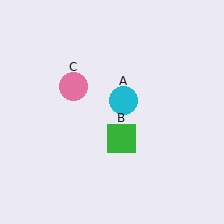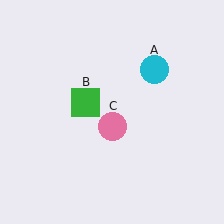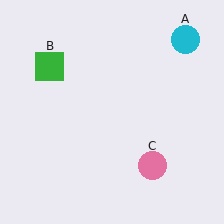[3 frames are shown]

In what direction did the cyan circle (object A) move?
The cyan circle (object A) moved up and to the right.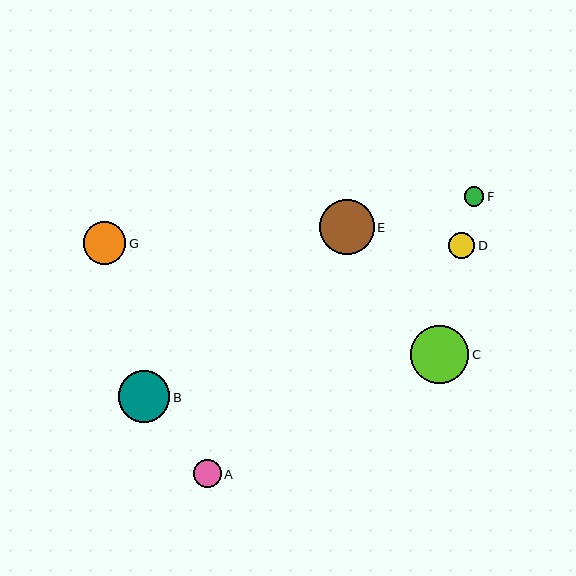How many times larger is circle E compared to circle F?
Circle E is approximately 2.8 times the size of circle F.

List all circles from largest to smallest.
From largest to smallest: C, E, B, G, A, D, F.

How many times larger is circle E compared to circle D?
Circle E is approximately 2.1 times the size of circle D.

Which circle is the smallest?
Circle F is the smallest with a size of approximately 20 pixels.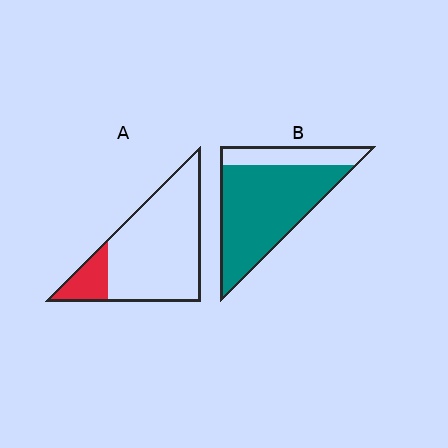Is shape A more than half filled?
No.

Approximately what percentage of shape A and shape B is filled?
A is approximately 15% and B is approximately 75%.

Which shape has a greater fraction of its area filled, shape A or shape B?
Shape B.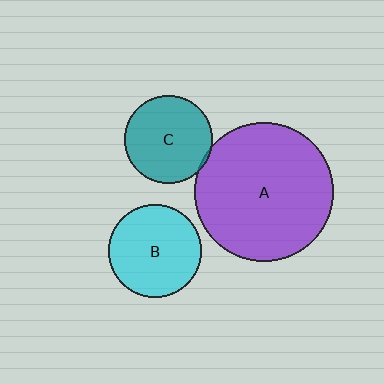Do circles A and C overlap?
Yes.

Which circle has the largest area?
Circle A (purple).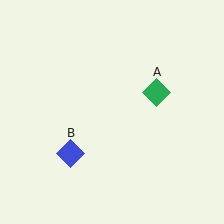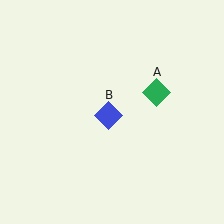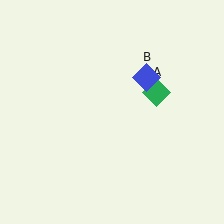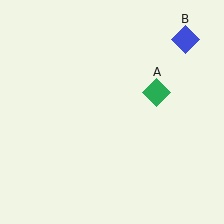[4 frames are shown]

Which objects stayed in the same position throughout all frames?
Green diamond (object A) remained stationary.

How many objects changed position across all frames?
1 object changed position: blue diamond (object B).